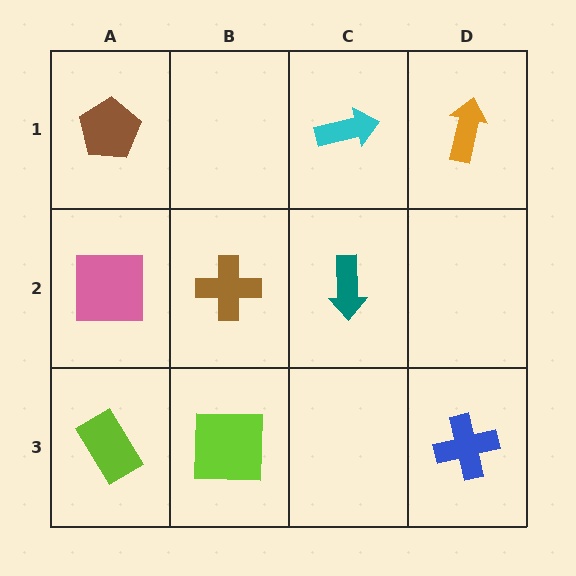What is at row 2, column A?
A pink square.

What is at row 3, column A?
A lime rectangle.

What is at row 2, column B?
A brown cross.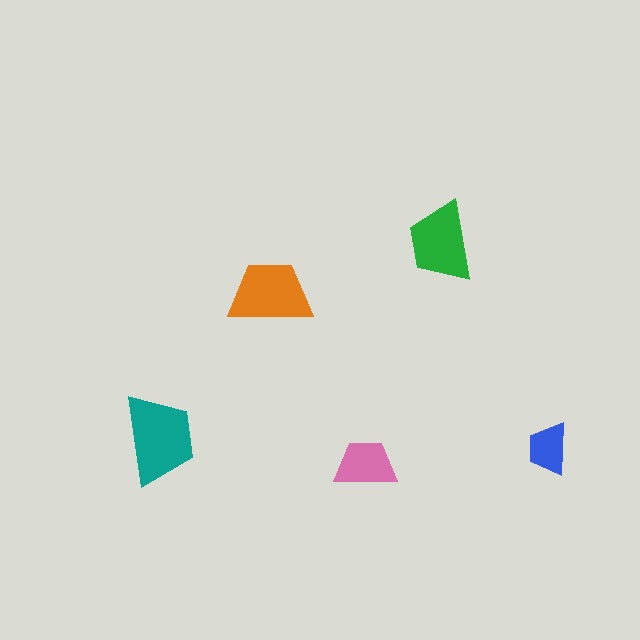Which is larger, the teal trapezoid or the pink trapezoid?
The teal one.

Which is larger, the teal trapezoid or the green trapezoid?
The teal one.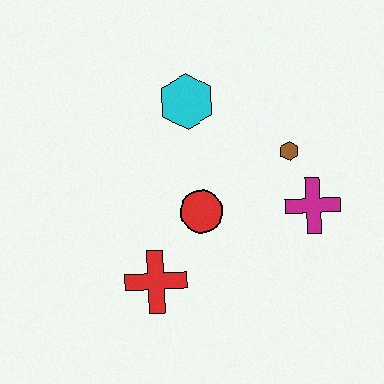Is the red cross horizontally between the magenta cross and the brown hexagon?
No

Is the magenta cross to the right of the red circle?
Yes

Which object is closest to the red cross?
The red circle is closest to the red cross.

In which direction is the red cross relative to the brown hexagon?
The red cross is to the left of the brown hexagon.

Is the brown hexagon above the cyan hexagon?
No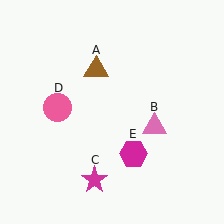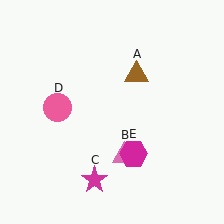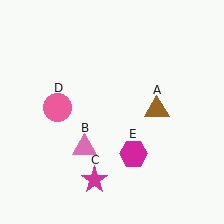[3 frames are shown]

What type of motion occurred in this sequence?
The brown triangle (object A), pink triangle (object B) rotated clockwise around the center of the scene.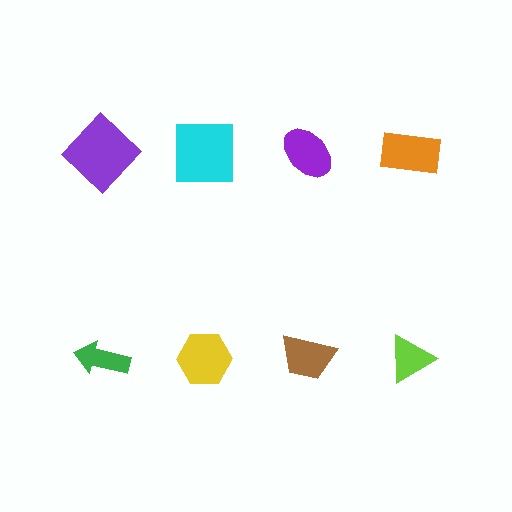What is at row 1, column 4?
An orange rectangle.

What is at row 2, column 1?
A green arrow.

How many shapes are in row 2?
4 shapes.